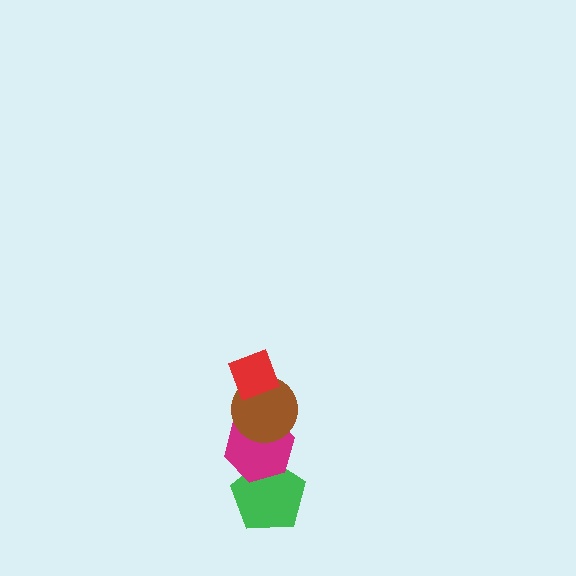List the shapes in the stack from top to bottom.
From top to bottom: the red diamond, the brown circle, the magenta hexagon, the green pentagon.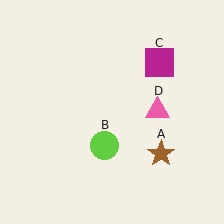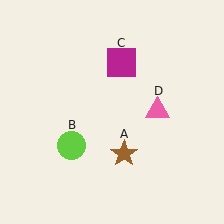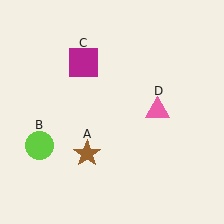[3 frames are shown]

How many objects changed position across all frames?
3 objects changed position: brown star (object A), lime circle (object B), magenta square (object C).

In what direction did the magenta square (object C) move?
The magenta square (object C) moved left.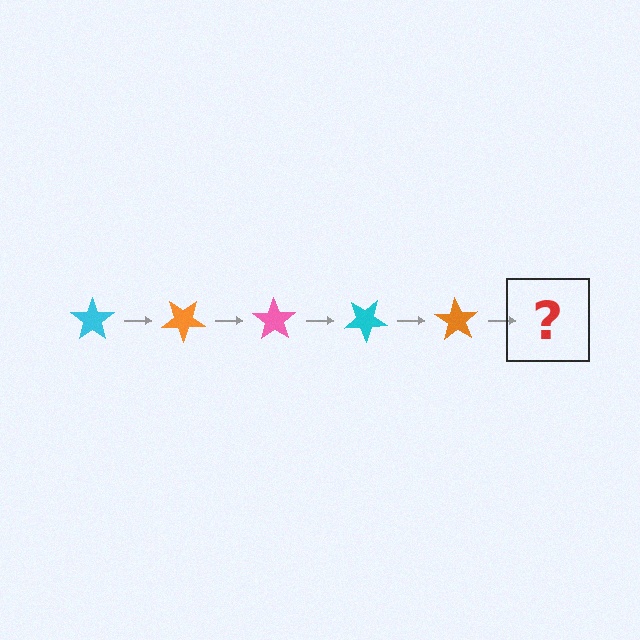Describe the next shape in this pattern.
It should be a pink star, rotated 175 degrees from the start.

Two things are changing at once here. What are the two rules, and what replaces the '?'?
The two rules are that it rotates 35 degrees each step and the color cycles through cyan, orange, and pink. The '?' should be a pink star, rotated 175 degrees from the start.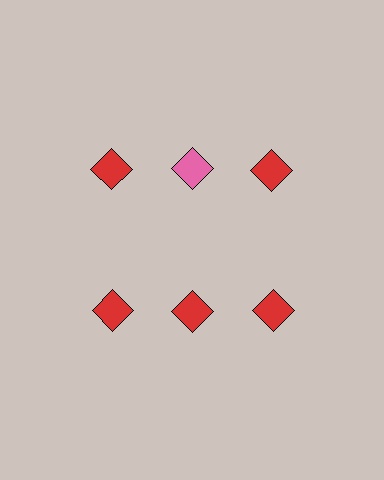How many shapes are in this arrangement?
There are 6 shapes arranged in a grid pattern.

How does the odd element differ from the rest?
It has a different color: pink instead of red.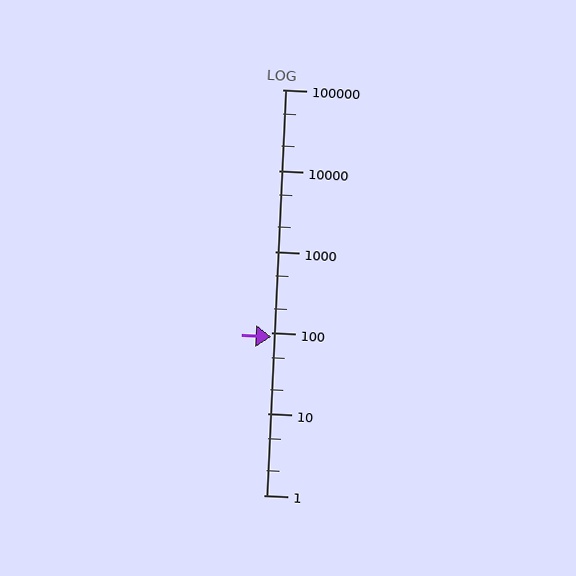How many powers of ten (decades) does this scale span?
The scale spans 5 decades, from 1 to 100000.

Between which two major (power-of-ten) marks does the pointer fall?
The pointer is between 10 and 100.